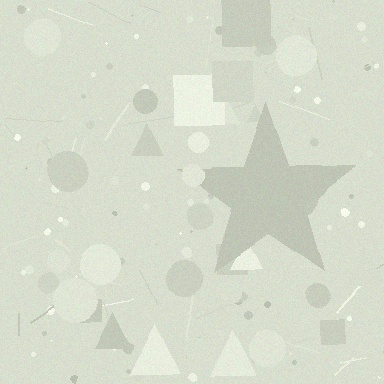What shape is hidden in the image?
A star is hidden in the image.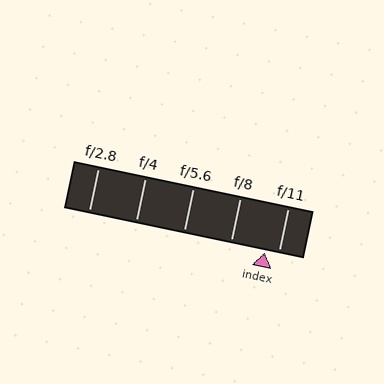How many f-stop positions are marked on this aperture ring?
There are 5 f-stop positions marked.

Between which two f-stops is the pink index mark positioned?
The index mark is between f/8 and f/11.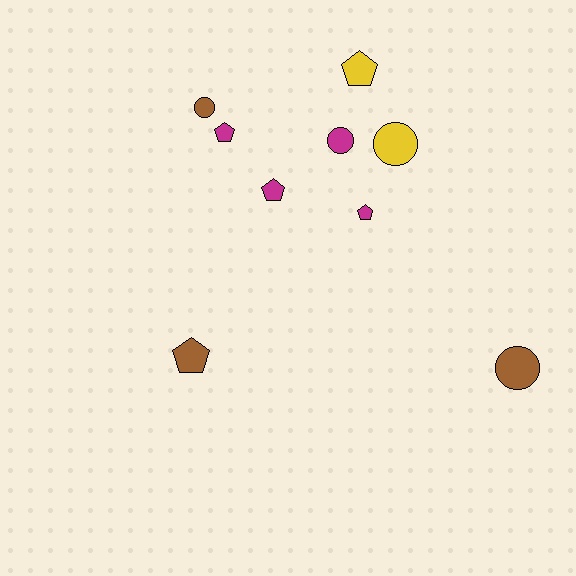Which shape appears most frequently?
Pentagon, with 5 objects.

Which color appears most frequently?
Magenta, with 4 objects.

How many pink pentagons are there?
There are no pink pentagons.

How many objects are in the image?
There are 9 objects.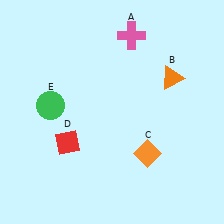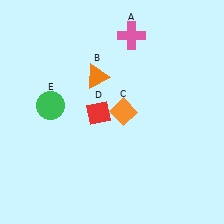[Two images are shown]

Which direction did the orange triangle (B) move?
The orange triangle (B) moved left.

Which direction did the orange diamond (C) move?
The orange diamond (C) moved up.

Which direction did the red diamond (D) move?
The red diamond (D) moved right.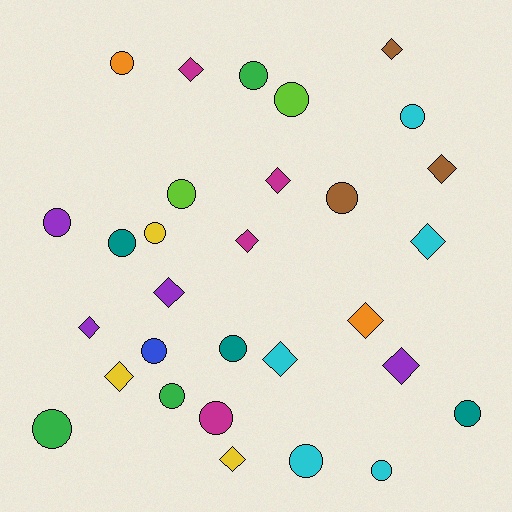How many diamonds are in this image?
There are 13 diamonds.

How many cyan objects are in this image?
There are 5 cyan objects.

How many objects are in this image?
There are 30 objects.